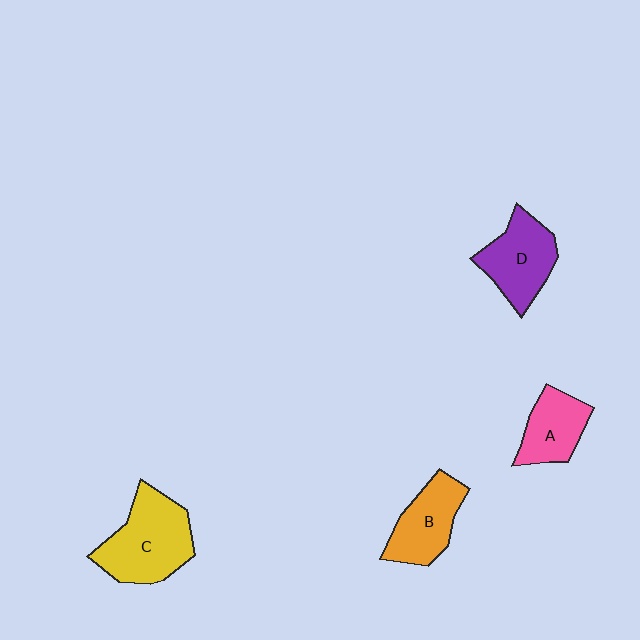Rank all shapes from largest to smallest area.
From largest to smallest: C (yellow), D (purple), B (orange), A (pink).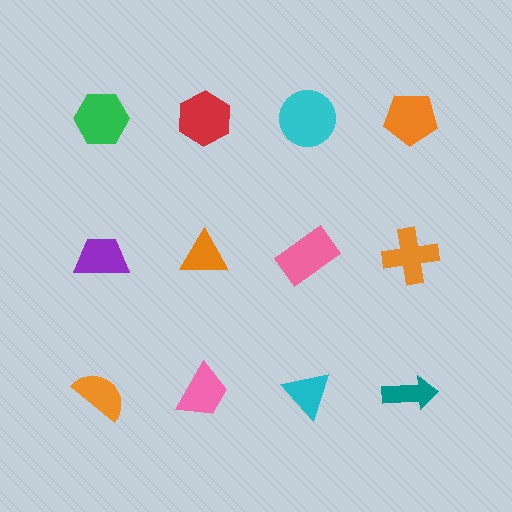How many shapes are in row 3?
4 shapes.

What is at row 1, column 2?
A red hexagon.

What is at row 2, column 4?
An orange cross.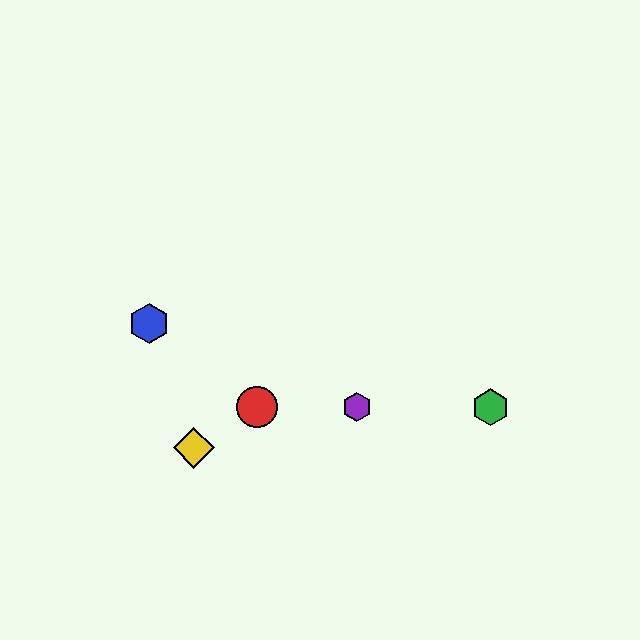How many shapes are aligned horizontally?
3 shapes (the red circle, the green hexagon, the purple hexagon) are aligned horizontally.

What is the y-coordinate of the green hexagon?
The green hexagon is at y≈407.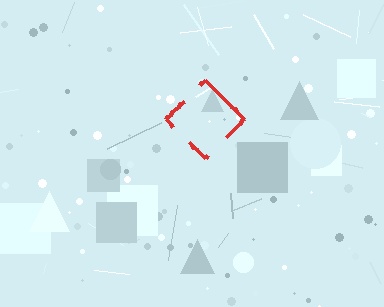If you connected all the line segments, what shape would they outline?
They would outline a diamond.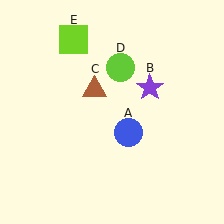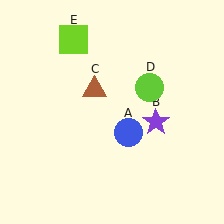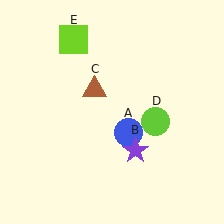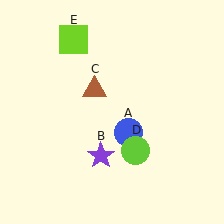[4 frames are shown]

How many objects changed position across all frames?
2 objects changed position: purple star (object B), lime circle (object D).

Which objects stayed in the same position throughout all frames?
Blue circle (object A) and brown triangle (object C) and lime square (object E) remained stationary.